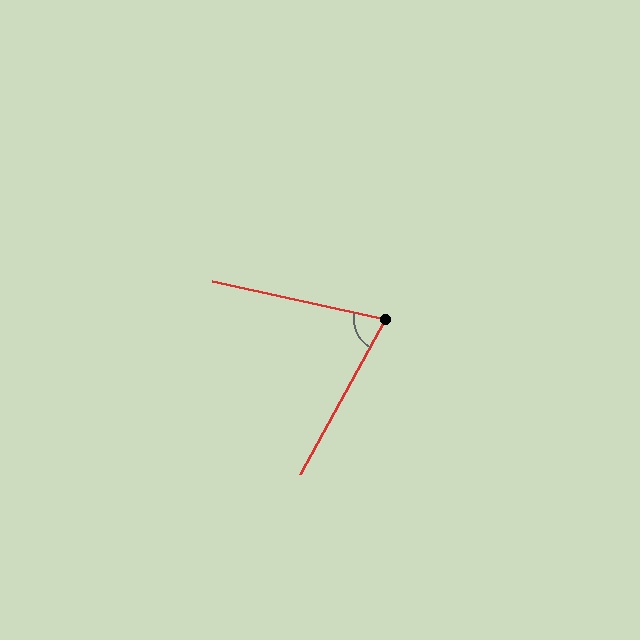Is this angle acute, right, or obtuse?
It is acute.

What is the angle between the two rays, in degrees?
Approximately 74 degrees.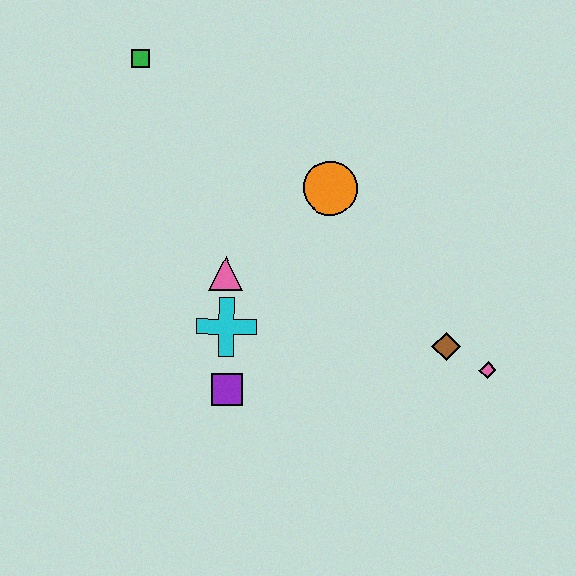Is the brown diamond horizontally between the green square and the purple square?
No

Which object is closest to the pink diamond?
The brown diamond is closest to the pink diamond.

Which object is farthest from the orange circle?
The pink diamond is farthest from the orange circle.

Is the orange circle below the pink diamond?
No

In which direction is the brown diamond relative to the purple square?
The brown diamond is to the right of the purple square.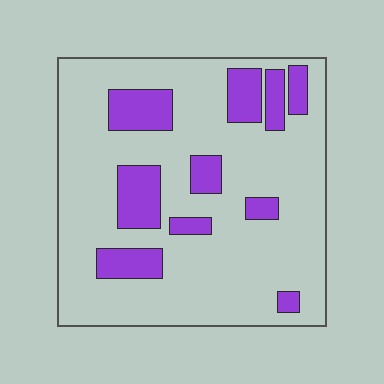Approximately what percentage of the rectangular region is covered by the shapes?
Approximately 20%.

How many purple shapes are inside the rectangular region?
10.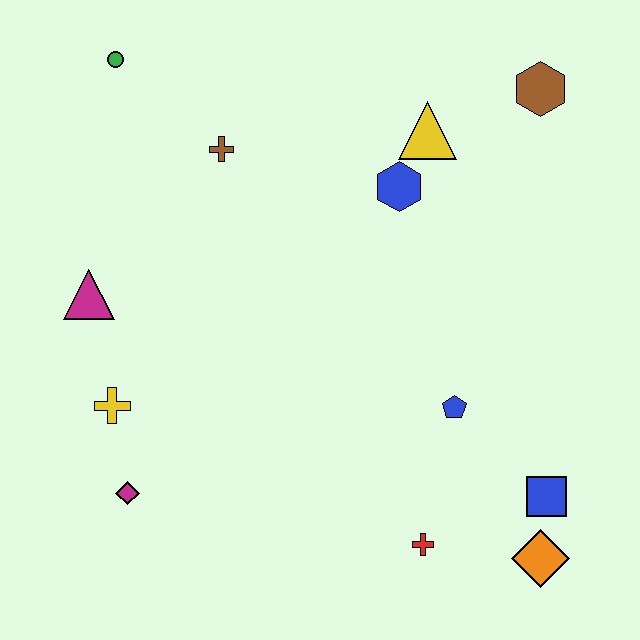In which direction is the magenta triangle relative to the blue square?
The magenta triangle is to the left of the blue square.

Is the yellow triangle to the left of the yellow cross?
No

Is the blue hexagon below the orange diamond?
No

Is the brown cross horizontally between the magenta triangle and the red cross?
Yes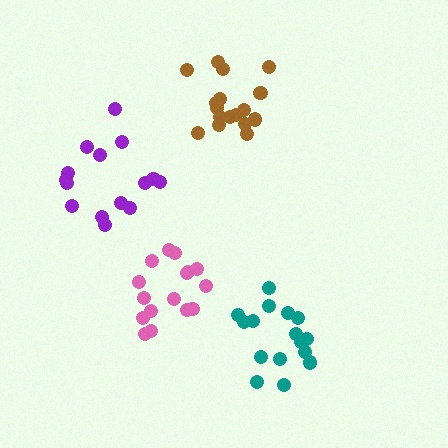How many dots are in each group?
Group 1: 15 dots, Group 2: 16 dots, Group 3: 17 dots, Group 4: 16 dots (64 total).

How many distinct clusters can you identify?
There are 4 distinct clusters.